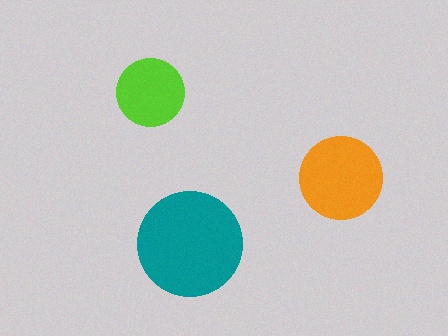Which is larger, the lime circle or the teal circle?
The teal one.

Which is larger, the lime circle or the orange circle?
The orange one.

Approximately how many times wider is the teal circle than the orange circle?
About 1.5 times wider.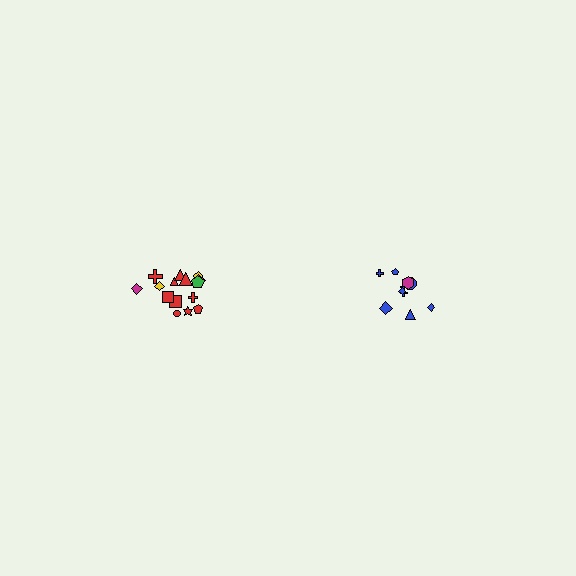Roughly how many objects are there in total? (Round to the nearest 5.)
Roughly 25 objects in total.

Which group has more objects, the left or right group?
The left group.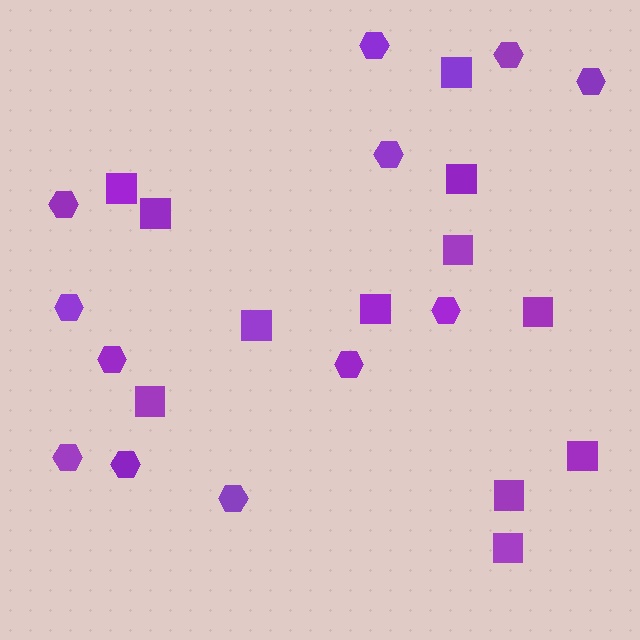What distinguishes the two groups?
There are 2 groups: one group of squares (12) and one group of hexagons (12).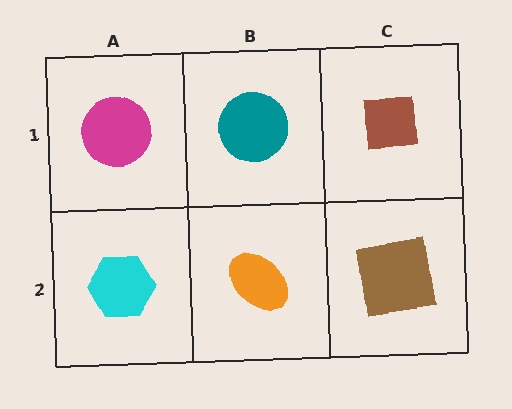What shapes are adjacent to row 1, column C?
A brown square (row 2, column C), a teal circle (row 1, column B).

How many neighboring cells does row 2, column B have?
3.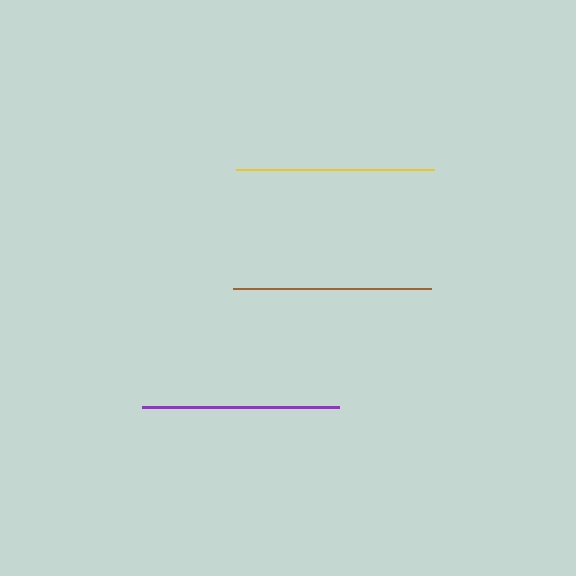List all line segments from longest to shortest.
From longest to shortest: brown, yellow, purple.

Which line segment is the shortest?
The purple line is the shortest at approximately 197 pixels.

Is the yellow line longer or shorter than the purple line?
The yellow line is longer than the purple line.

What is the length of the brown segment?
The brown segment is approximately 198 pixels long.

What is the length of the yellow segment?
The yellow segment is approximately 198 pixels long.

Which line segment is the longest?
The brown line is the longest at approximately 198 pixels.